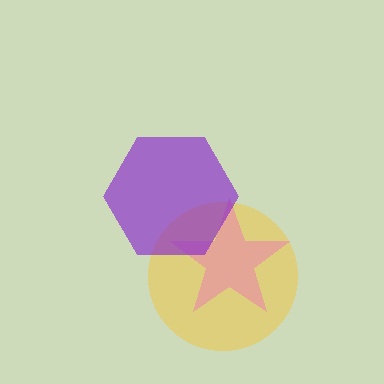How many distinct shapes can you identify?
There are 3 distinct shapes: a yellow circle, a pink star, a purple hexagon.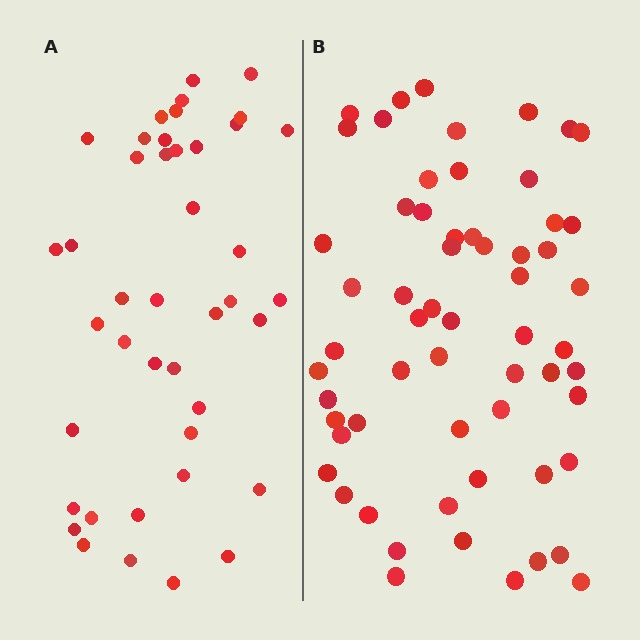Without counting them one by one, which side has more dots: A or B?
Region B (the right region) has more dots.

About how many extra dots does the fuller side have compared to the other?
Region B has approximately 20 more dots than region A.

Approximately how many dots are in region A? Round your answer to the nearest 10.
About 40 dots. (The exact count is 42, which rounds to 40.)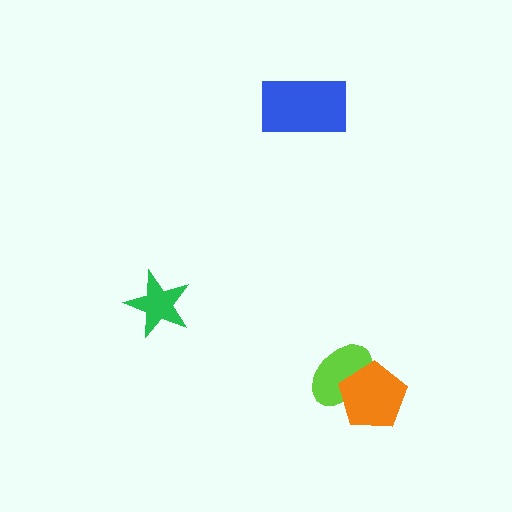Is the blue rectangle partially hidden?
No, no other shape covers it.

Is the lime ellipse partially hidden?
Yes, it is partially covered by another shape.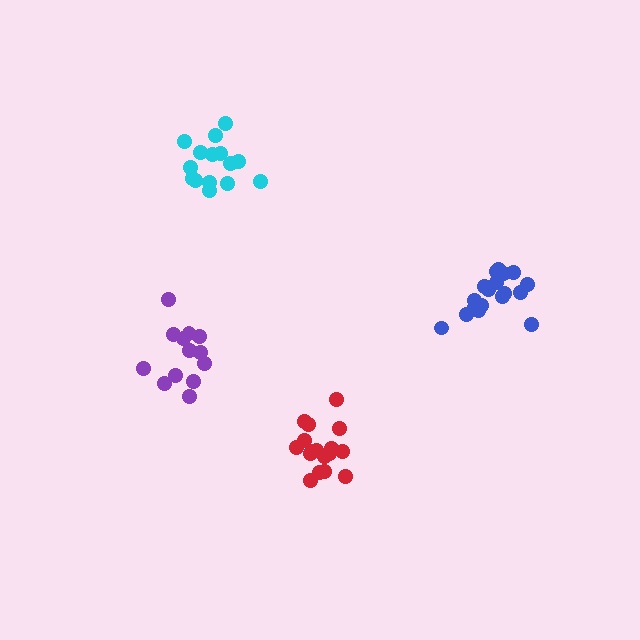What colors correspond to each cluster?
The clusters are colored: blue, cyan, purple, red.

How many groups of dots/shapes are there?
There are 4 groups.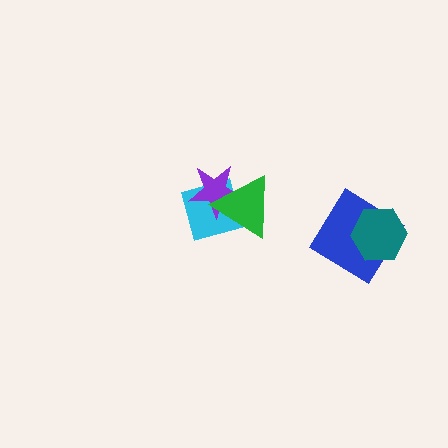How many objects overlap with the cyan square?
2 objects overlap with the cyan square.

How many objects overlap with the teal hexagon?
1 object overlaps with the teal hexagon.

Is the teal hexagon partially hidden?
No, no other shape covers it.